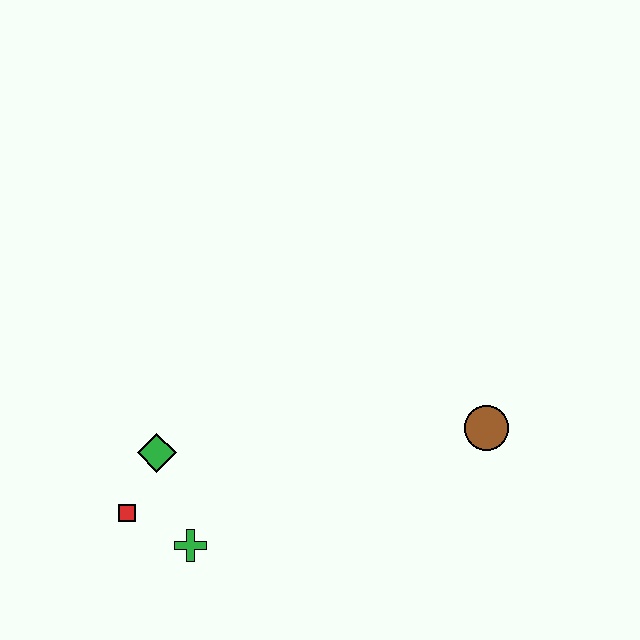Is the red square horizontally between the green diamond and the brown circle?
No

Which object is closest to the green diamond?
The red square is closest to the green diamond.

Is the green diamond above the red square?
Yes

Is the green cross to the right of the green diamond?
Yes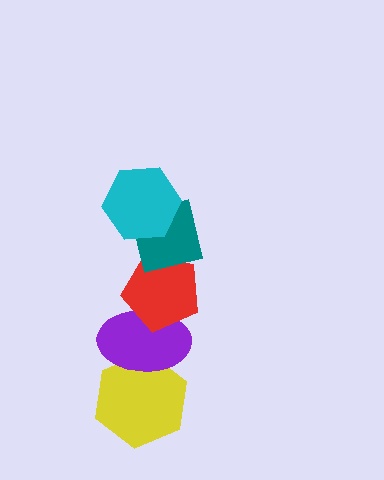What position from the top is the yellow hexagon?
The yellow hexagon is 5th from the top.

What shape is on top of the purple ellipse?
The red pentagon is on top of the purple ellipse.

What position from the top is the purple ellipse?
The purple ellipse is 4th from the top.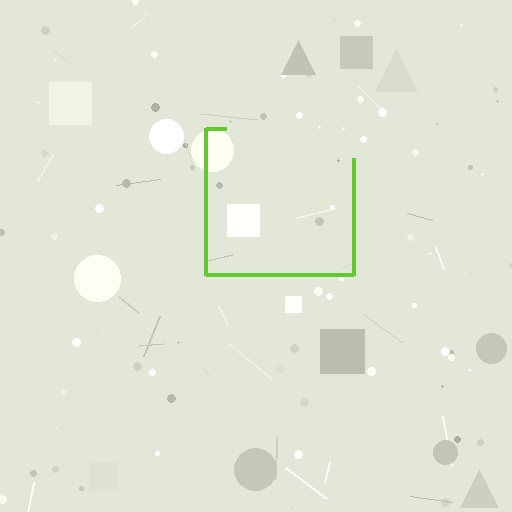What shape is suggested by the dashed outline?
The dashed outline suggests a square.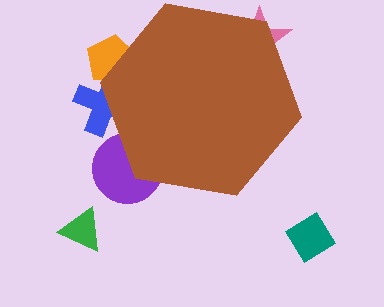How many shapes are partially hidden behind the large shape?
4 shapes are partially hidden.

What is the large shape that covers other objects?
A brown hexagon.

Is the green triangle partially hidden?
No, the green triangle is fully visible.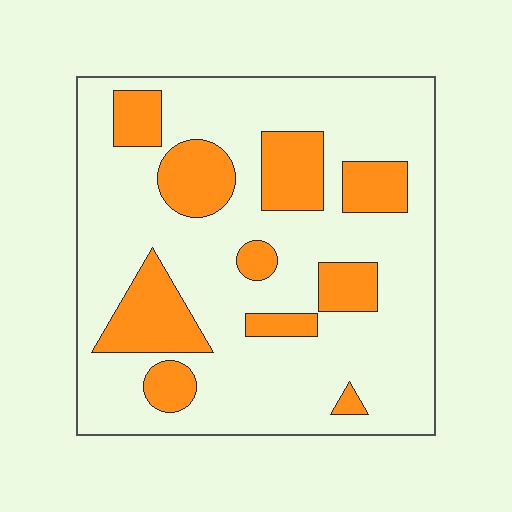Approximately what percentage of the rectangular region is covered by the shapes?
Approximately 25%.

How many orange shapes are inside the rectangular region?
10.